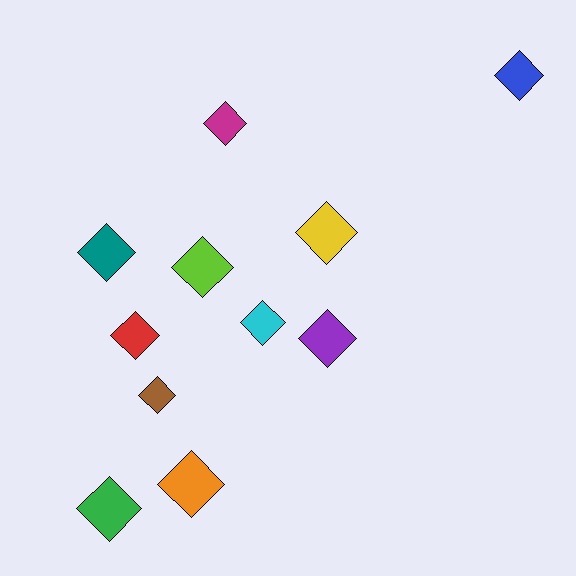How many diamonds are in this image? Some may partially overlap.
There are 11 diamonds.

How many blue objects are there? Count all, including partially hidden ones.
There is 1 blue object.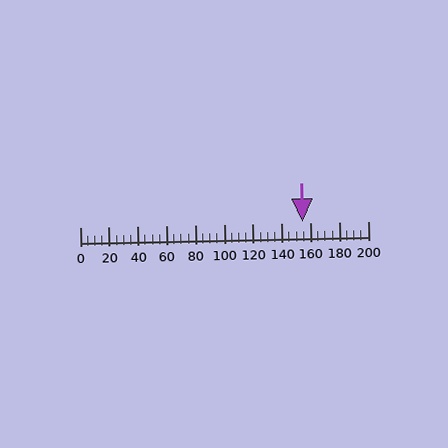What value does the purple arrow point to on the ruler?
The purple arrow points to approximately 154.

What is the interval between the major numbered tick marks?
The major tick marks are spaced 20 units apart.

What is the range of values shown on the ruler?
The ruler shows values from 0 to 200.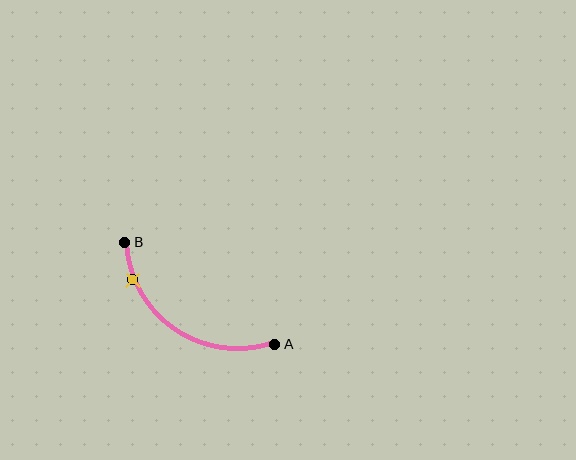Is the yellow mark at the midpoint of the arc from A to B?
No. The yellow mark lies on the arc but is closer to endpoint B. The arc midpoint would be at the point on the curve equidistant along the arc from both A and B.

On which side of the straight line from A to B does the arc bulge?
The arc bulges below and to the left of the straight line connecting A and B.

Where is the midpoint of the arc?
The arc midpoint is the point on the curve farthest from the straight line joining A and B. It sits below and to the left of that line.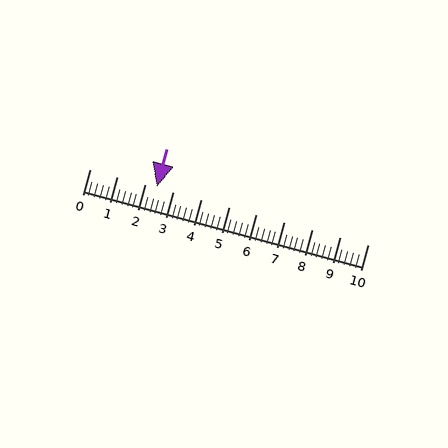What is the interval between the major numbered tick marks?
The major tick marks are spaced 1 units apart.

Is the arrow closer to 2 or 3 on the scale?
The arrow is closer to 2.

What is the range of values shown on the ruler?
The ruler shows values from 0 to 10.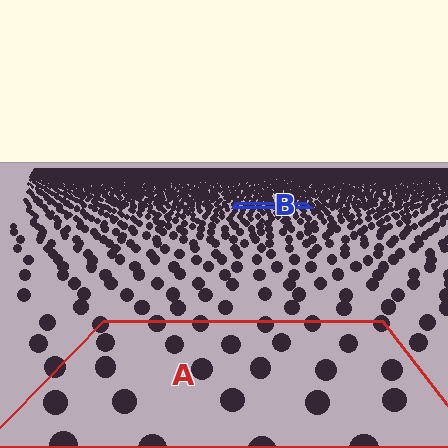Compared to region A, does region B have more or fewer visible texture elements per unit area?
Region B has more texture elements per unit area — they are packed more densely because it is farther away.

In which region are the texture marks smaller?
The texture marks are smaller in region B, because it is farther away.